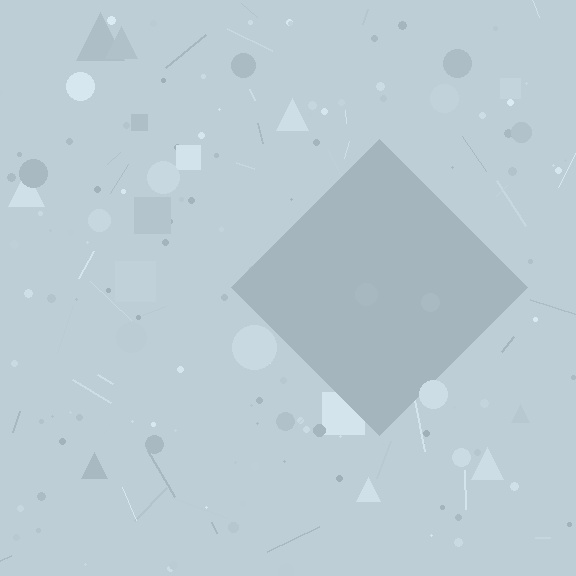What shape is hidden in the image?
A diamond is hidden in the image.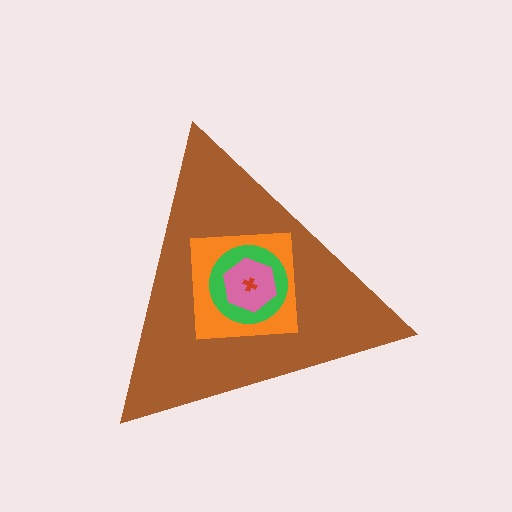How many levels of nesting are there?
5.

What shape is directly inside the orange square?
The green circle.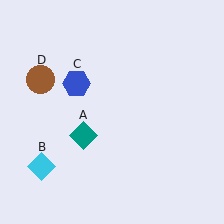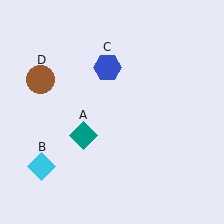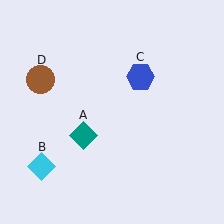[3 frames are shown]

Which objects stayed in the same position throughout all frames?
Teal diamond (object A) and cyan diamond (object B) and brown circle (object D) remained stationary.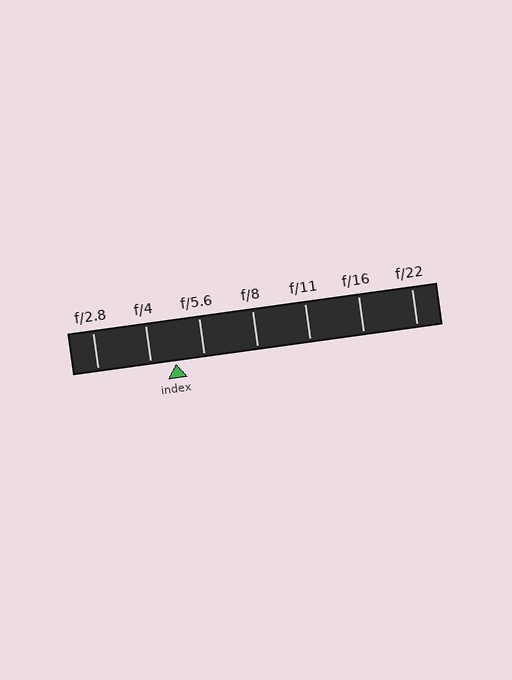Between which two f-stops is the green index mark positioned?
The index mark is between f/4 and f/5.6.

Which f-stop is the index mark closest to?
The index mark is closest to f/4.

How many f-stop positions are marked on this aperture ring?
There are 7 f-stop positions marked.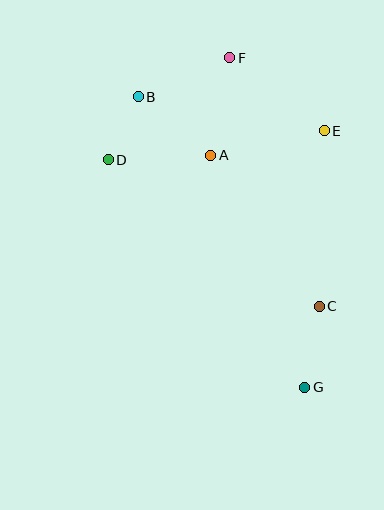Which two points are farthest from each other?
Points F and G are farthest from each other.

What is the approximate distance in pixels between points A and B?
The distance between A and B is approximately 93 pixels.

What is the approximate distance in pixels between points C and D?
The distance between C and D is approximately 257 pixels.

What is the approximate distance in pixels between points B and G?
The distance between B and G is approximately 335 pixels.